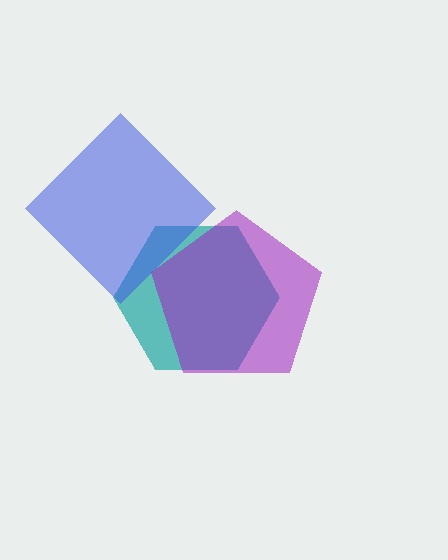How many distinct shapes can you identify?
There are 3 distinct shapes: a teal hexagon, a purple pentagon, a blue diamond.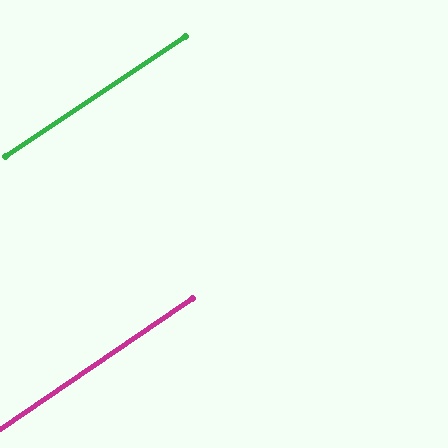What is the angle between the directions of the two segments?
Approximately 0 degrees.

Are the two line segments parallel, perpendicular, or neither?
Parallel — their directions differ by only 0.5°.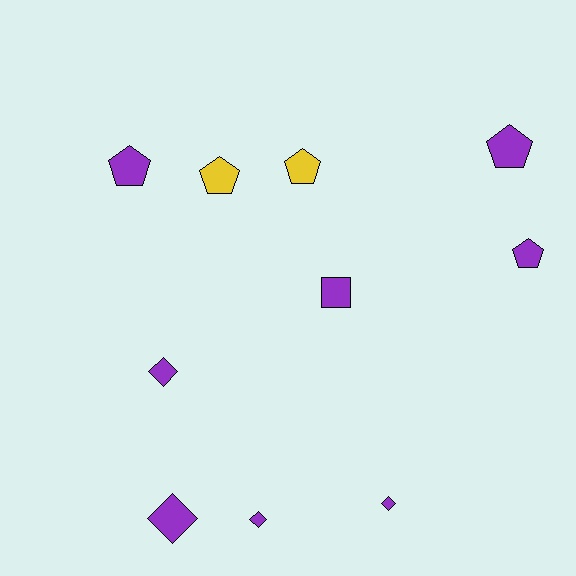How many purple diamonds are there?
There are 4 purple diamonds.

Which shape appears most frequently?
Pentagon, with 5 objects.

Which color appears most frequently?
Purple, with 8 objects.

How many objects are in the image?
There are 10 objects.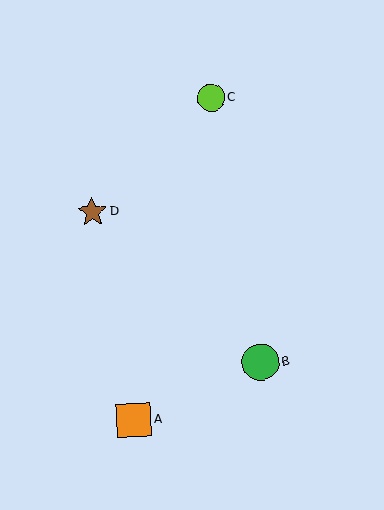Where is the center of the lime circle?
The center of the lime circle is at (211, 98).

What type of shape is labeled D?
Shape D is a brown star.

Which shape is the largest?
The green circle (labeled B) is the largest.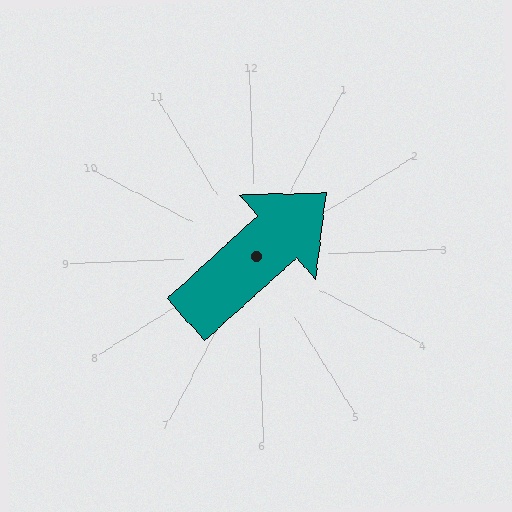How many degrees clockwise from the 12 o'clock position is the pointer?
Approximately 50 degrees.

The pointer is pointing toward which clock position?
Roughly 2 o'clock.